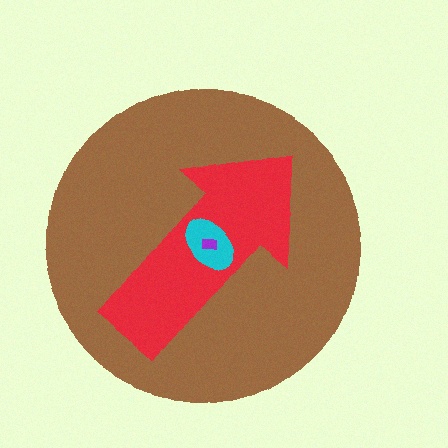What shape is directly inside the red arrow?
The cyan ellipse.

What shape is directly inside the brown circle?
The red arrow.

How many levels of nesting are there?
4.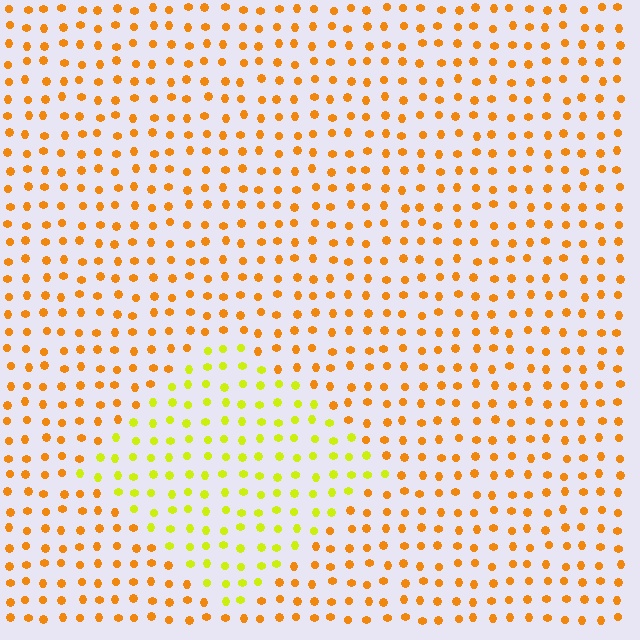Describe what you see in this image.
The image is filled with small orange elements in a uniform arrangement. A diamond-shaped region is visible where the elements are tinted to a slightly different hue, forming a subtle color boundary.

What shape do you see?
I see a diamond.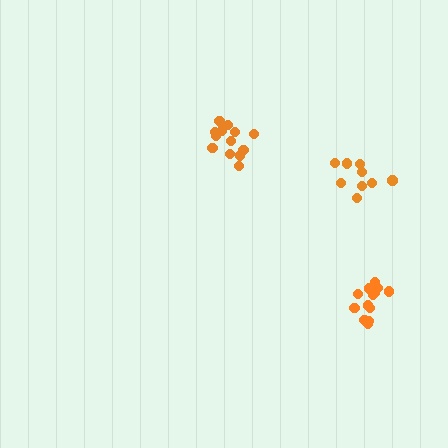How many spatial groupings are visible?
There are 3 spatial groupings.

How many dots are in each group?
Group 1: 14 dots, Group 2: 13 dots, Group 3: 9 dots (36 total).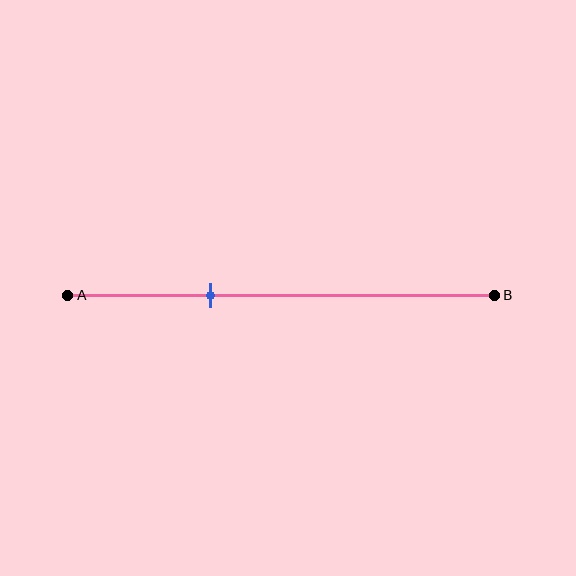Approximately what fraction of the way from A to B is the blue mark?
The blue mark is approximately 35% of the way from A to B.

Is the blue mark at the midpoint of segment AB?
No, the mark is at about 35% from A, not at the 50% midpoint.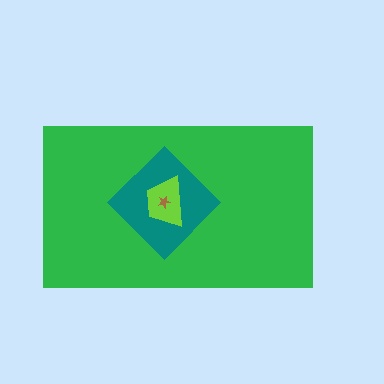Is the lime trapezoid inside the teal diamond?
Yes.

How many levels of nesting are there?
4.